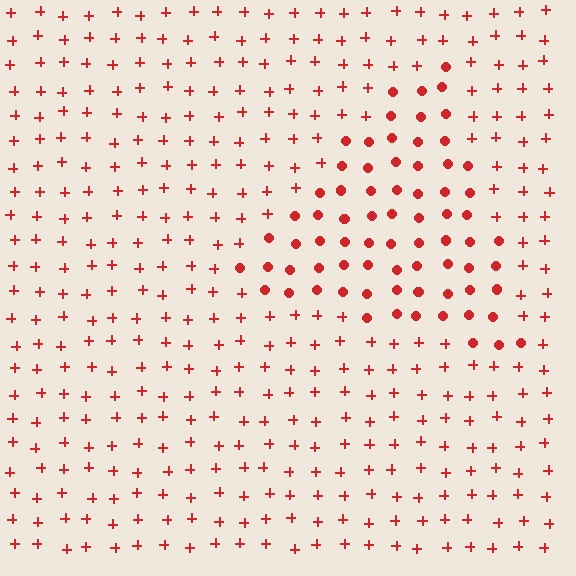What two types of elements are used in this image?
The image uses circles inside the triangle region and plus signs outside it.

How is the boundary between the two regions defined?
The boundary is defined by a change in element shape: circles inside vs. plus signs outside. All elements share the same color and spacing.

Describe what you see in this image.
The image is filled with small red elements arranged in a uniform grid. A triangle-shaped region contains circles, while the surrounding area contains plus signs. The boundary is defined purely by the change in element shape.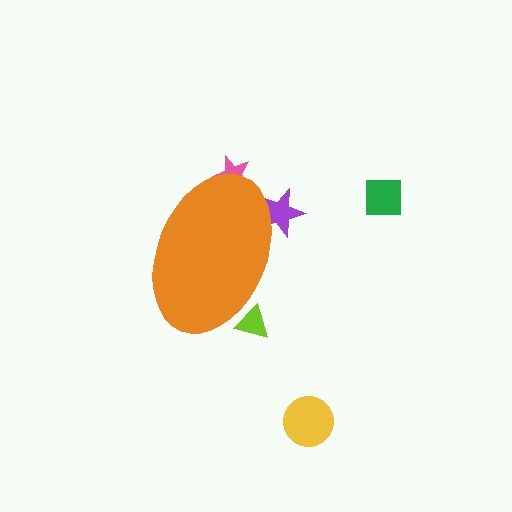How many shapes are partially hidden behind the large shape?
3 shapes are partially hidden.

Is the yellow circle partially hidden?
No, the yellow circle is fully visible.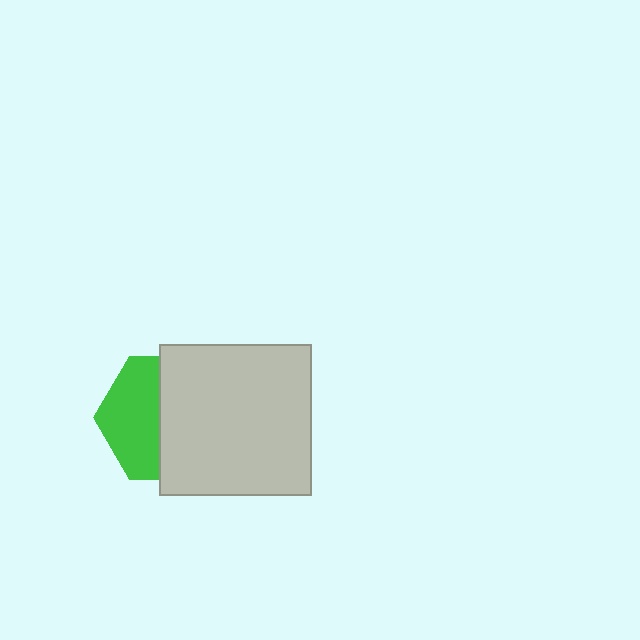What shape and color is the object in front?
The object in front is a light gray square.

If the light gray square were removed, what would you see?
You would see the complete green hexagon.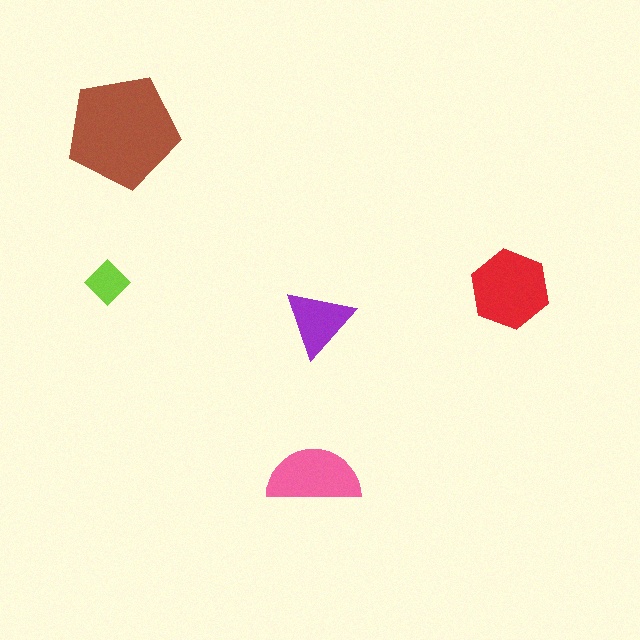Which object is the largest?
The brown pentagon.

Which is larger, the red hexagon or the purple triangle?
The red hexagon.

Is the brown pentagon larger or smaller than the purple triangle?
Larger.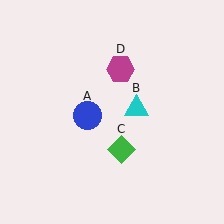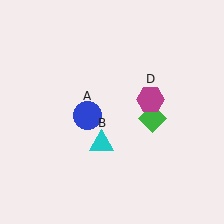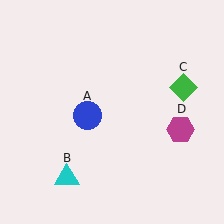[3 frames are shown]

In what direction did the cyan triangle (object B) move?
The cyan triangle (object B) moved down and to the left.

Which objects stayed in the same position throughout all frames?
Blue circle (object A) remained stationary.